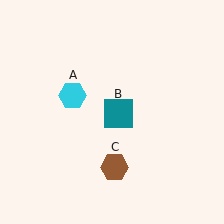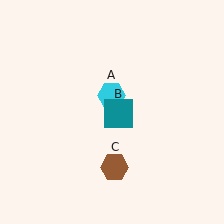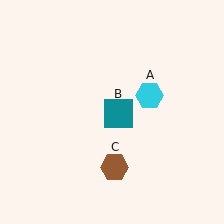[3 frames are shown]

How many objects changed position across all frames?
1 object changed position: cyan hexagon (object A).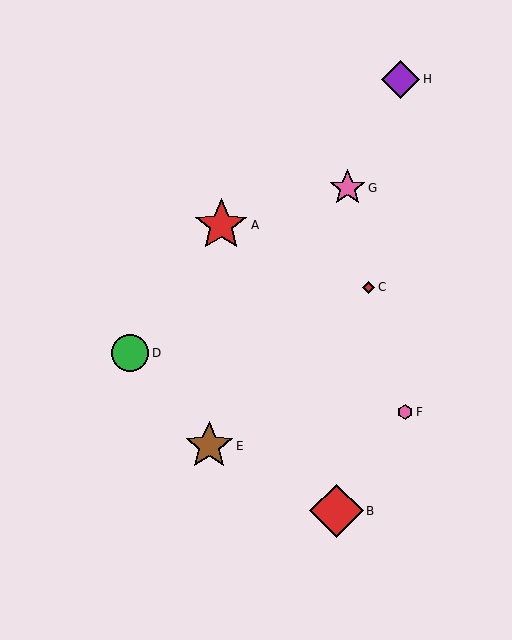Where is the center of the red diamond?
The center of the red diamond is at (369, 287).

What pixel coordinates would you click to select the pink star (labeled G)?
Click at (348, 188) to select the pink star G.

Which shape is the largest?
The red diamond (labeled B) is the largest.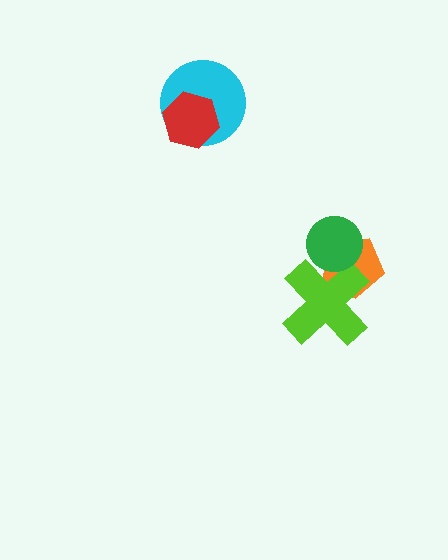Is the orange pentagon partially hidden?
Yes, it is partially covered by another shape.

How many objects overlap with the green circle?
2 objects overlap with the green circle.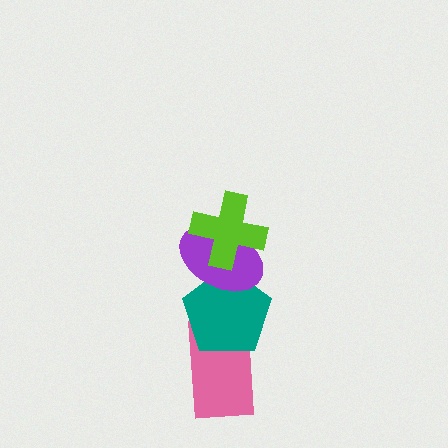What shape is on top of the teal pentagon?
The purple ellipse is on top of the teal pentagon.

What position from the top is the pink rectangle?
The pink rectangle is 4th from the top.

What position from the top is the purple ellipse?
The purple ellipse is 2nd from the top.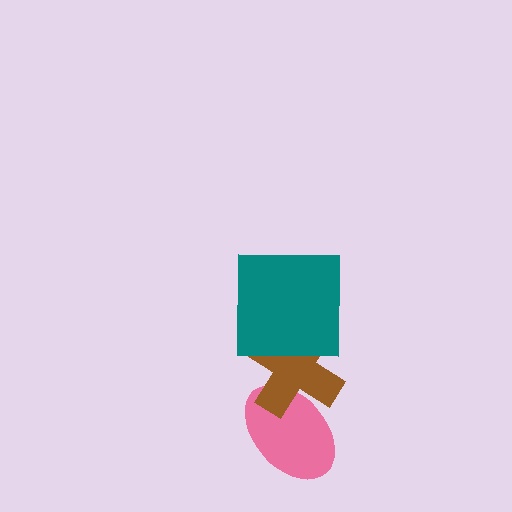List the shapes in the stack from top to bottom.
From top to bottom: the teal square, the brown cross, the pink ellipse.